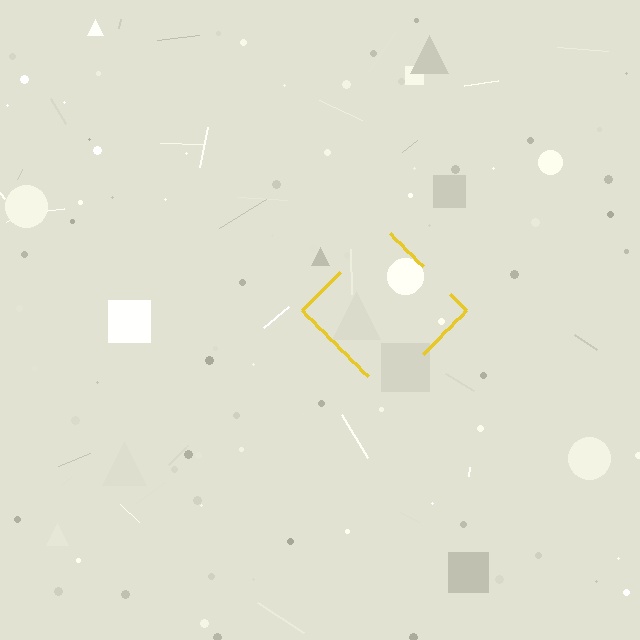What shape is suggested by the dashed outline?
The dashed outline suggests a diamond.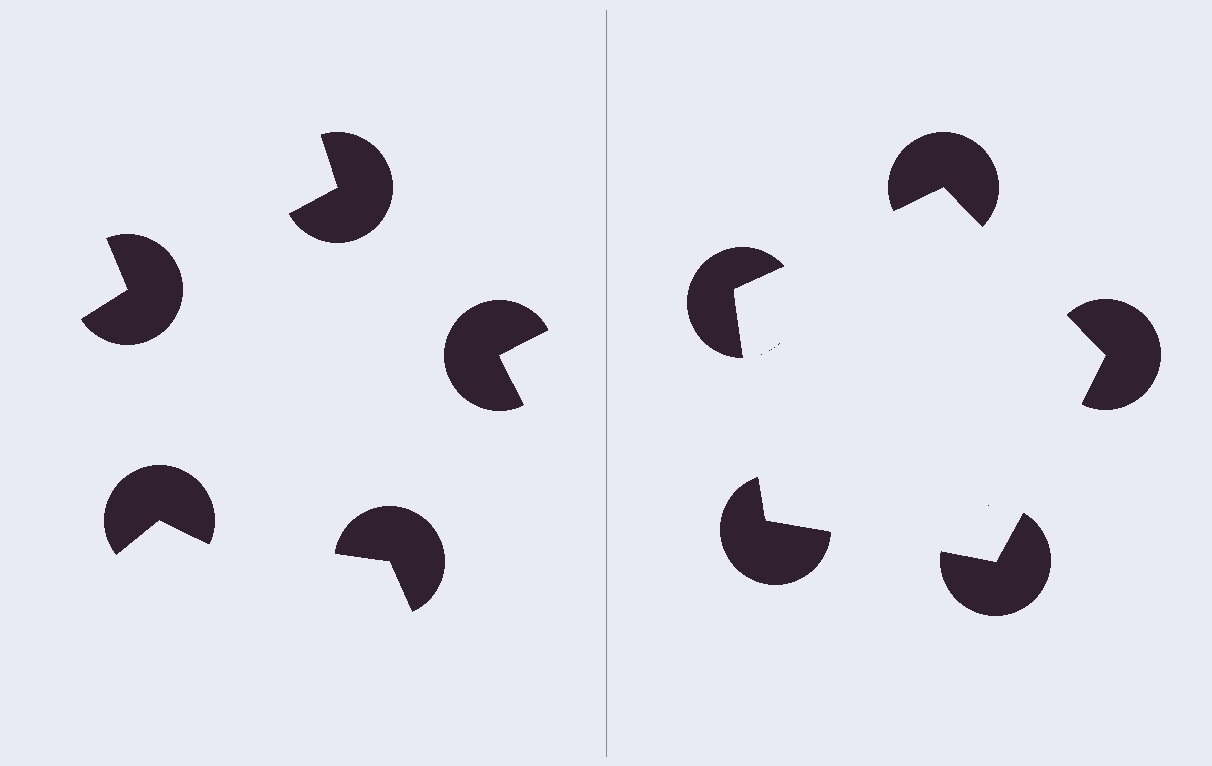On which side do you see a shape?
An illusory pentagon appears on the right side. On the left side the wedge cuts are rotated, so no coherent shape forms.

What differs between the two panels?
The pac-man discs are positioned identically on both sides; only the wedge orientations differ. On the right they align to a pentagon; on the left they are misaligned.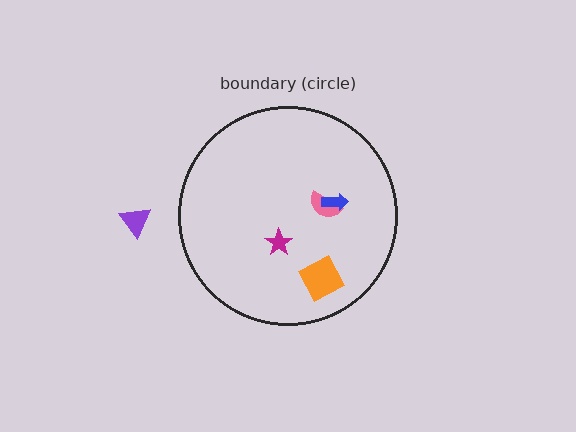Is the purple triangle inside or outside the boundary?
Outside.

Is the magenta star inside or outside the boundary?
Inside.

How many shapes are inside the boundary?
4 inside, 1 outside.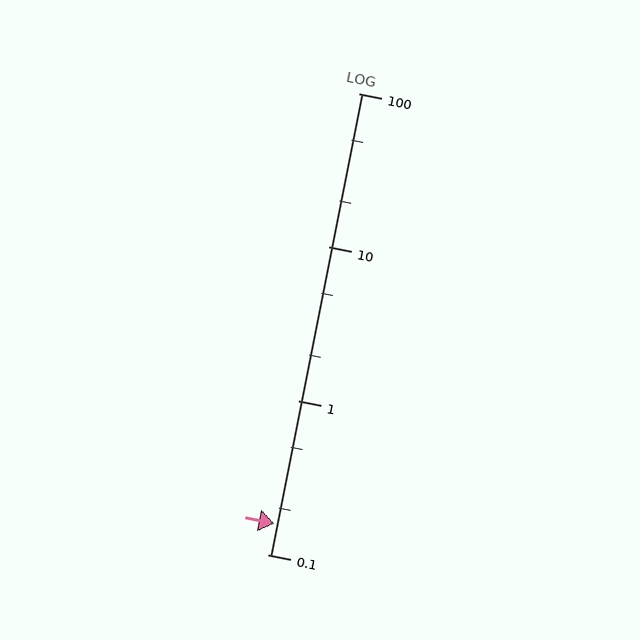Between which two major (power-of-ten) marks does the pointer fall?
The pointer is between 0.1 and 1.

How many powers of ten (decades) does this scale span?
The scale spans 3 decades, from 0.1 to 100.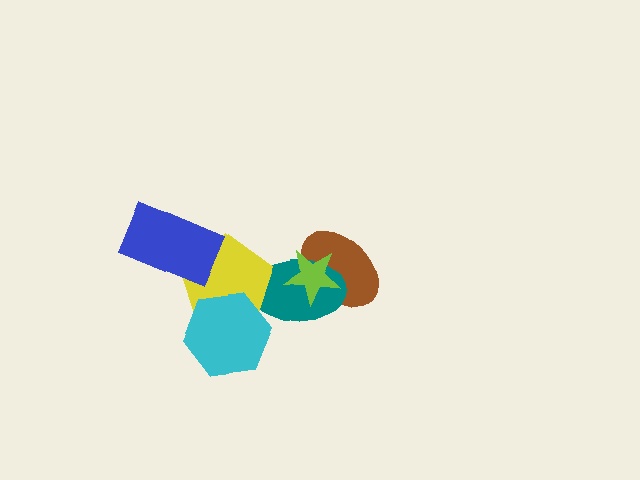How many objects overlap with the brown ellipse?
2 objects overlap with the brown ellipse.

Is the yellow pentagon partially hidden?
Yes, it is partially covered by another shape.